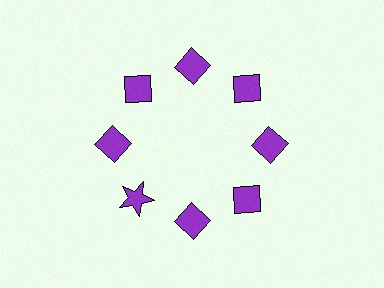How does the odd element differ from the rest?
It has a different shape: star instead of diamond.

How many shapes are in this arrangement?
There are 8 shapes arranged in a ring pattern.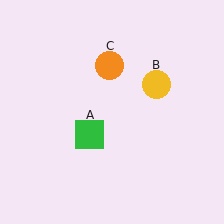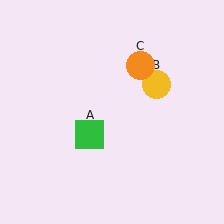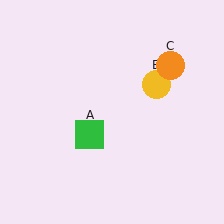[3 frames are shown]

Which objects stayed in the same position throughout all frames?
Green square (object A) and yellow circle (object B) remained stationary.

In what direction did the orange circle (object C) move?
The orange circle (object C) moved right.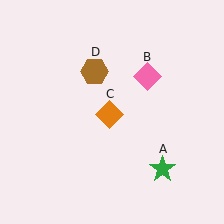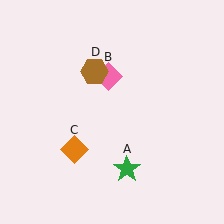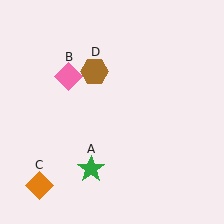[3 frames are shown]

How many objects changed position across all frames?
3 objects changed position: green star (object A), pink diamond (object B), orange diamond (object C).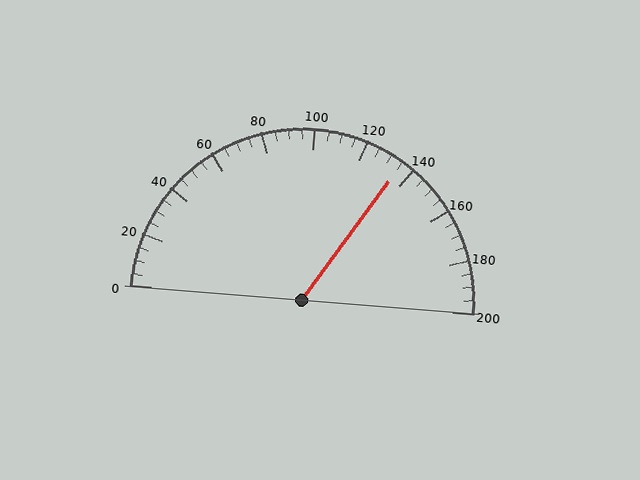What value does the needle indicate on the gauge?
The needle indicates approximately 135.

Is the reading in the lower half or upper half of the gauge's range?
The reading is in the upper half of the range (0 to 200).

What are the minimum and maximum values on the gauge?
The gauge ranges from 0 to 200.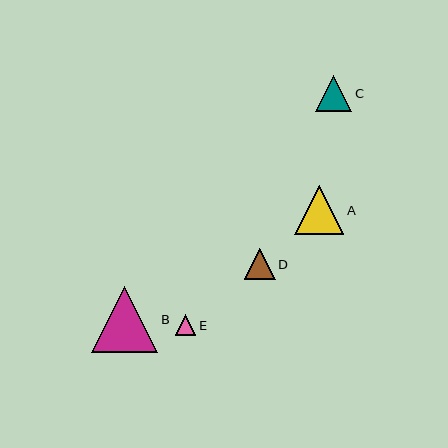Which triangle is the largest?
Triangle B is the largest with a size of approximately 66 pixels.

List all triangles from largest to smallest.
From largest to smallest: B, A, C, D, E.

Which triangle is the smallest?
Triangle E is the smallest with a size of approximately 20 pixels.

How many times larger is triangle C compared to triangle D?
Triangle C is approximately 1.2 times the size of triangle D.